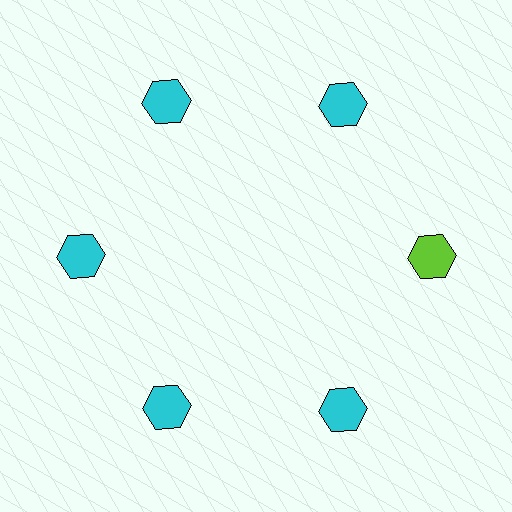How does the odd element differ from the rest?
It has a different color: lime instead of cyan.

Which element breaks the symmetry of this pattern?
The lime hexagon at roughly the 3 o'clock position breaks the symmetry. All other shapes are cyan hexagons.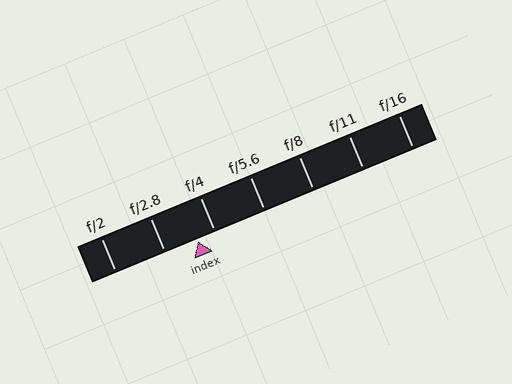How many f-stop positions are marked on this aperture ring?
There are 7 f-stop positions marked.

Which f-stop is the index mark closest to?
The index mark is closest to f/4.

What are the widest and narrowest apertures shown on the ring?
The widest aperture shown is f/2 and the narrowest is f/16.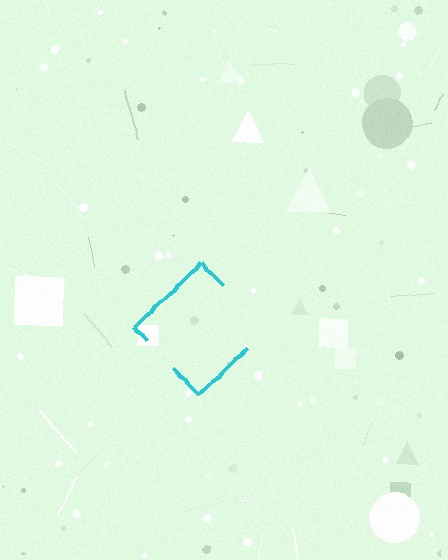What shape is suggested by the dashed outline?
The dashed outline suggests a diamond.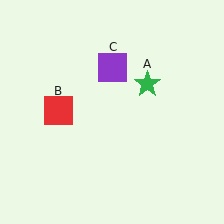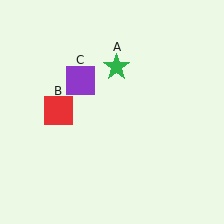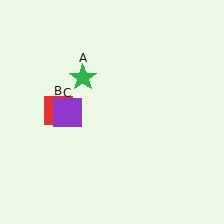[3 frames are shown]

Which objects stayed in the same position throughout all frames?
Red square (object B) remained stationary.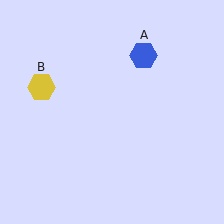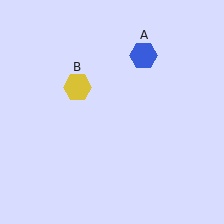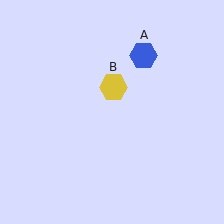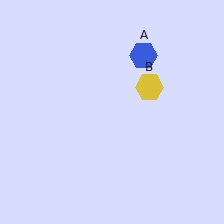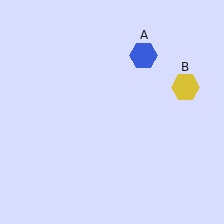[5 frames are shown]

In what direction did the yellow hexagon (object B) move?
The yellow hexagon (object B) moved right.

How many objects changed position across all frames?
1 object changed position: yellow hexagon (object B).